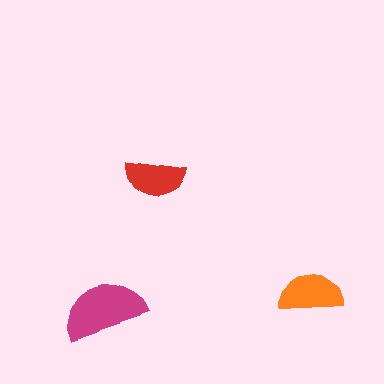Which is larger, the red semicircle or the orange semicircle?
The orange one.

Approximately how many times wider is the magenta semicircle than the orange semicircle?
About 1.5 times wider.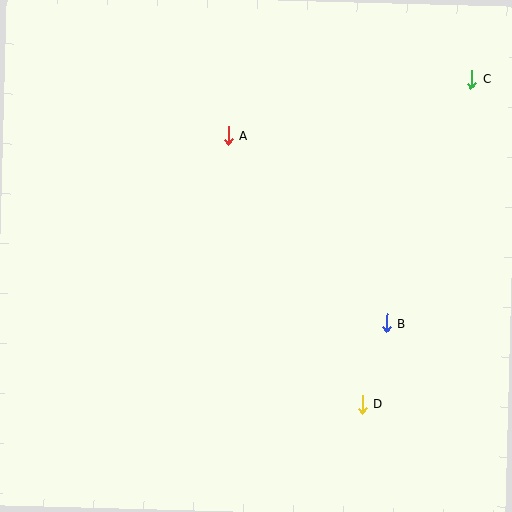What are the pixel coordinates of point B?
Point B is at (387, 323).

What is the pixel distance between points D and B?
The distance between D and B is 84 pixels.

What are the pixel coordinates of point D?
Point D is at (363, 404).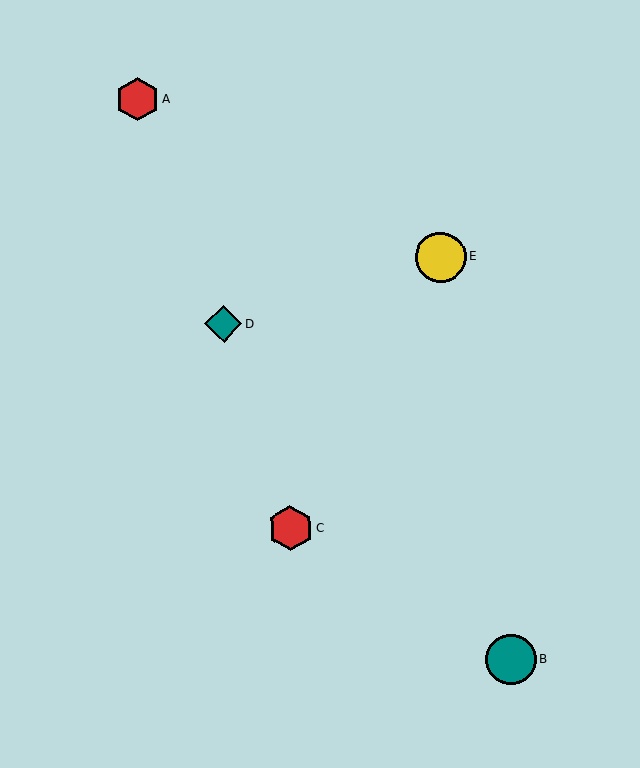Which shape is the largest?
The yellow circle (labeled E) is the largest.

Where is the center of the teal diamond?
The center of the teal diamond is at (224, 324).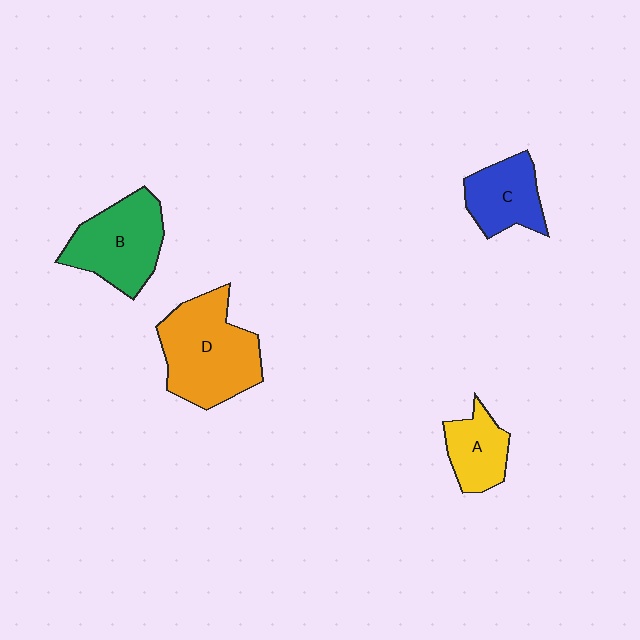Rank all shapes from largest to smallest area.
From largest to smallest: D (orange), B (green), C (blue), A (yellow).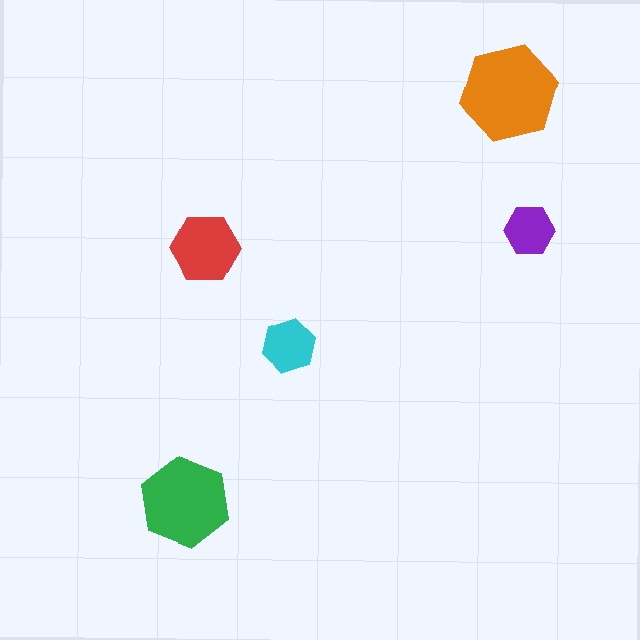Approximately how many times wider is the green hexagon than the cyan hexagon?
About 1.5 times wider.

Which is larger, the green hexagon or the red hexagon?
The green one.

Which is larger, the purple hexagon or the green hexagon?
The green one.